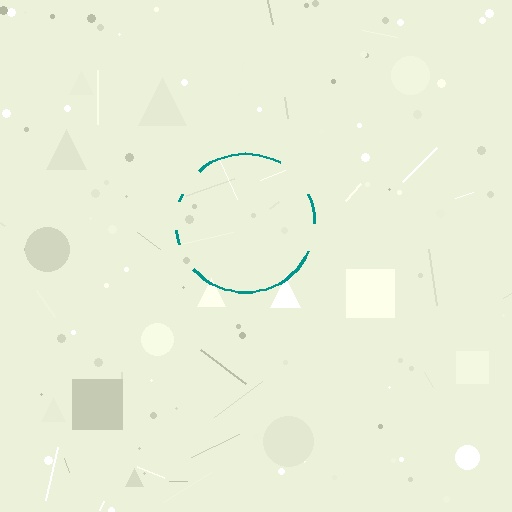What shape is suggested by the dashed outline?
The dashed outline suggests a circle.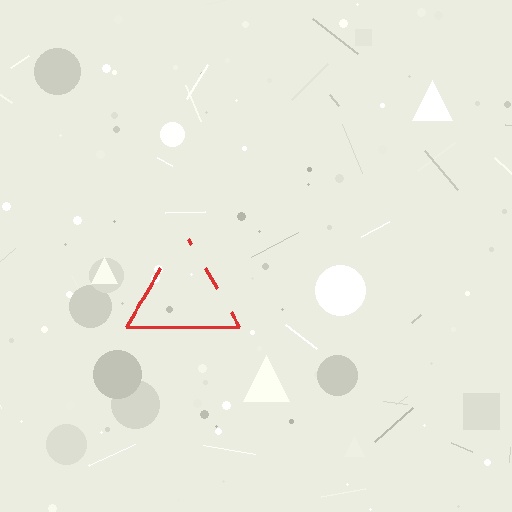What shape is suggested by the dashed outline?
The dashed outline suggests a triangle.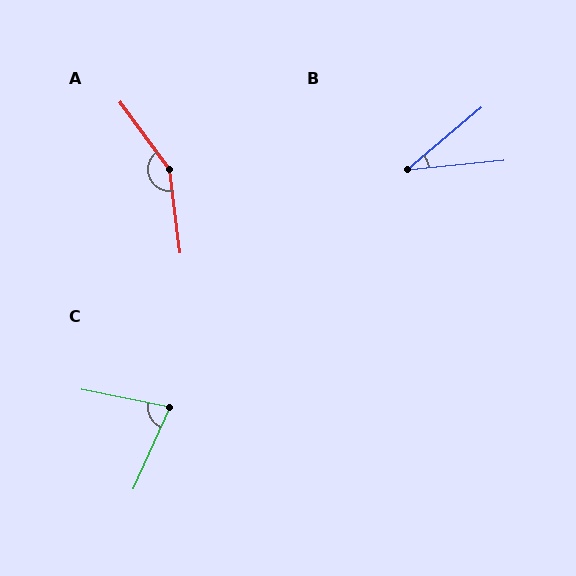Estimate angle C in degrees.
Approximately 77 degrees.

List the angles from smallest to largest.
B (34°), C (77°), A (151°).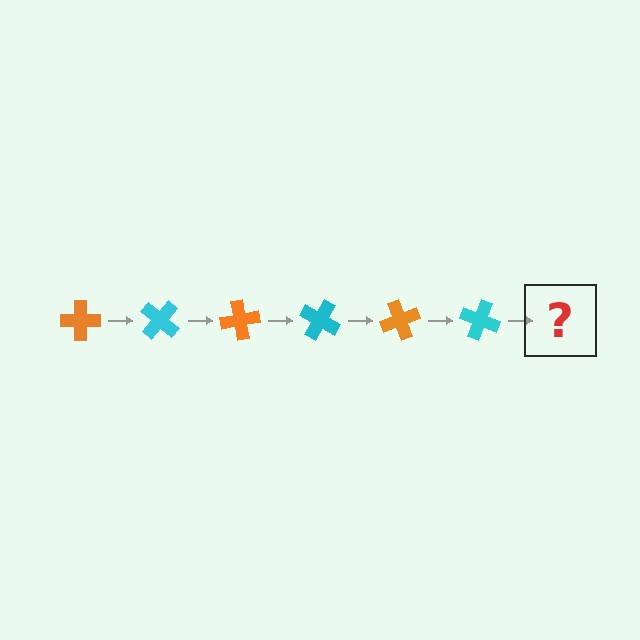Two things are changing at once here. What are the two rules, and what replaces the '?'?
The two rules are that it rotates 40 degrees each step and the color cycles through orange and cyan. The '?' should be an orange cross, rotated 240 degrees from the start.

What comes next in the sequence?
The next element should be an orange cross, rotated 240 degrees from the start.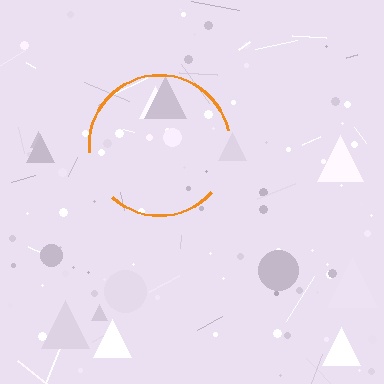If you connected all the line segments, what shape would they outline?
They would outline a circle.